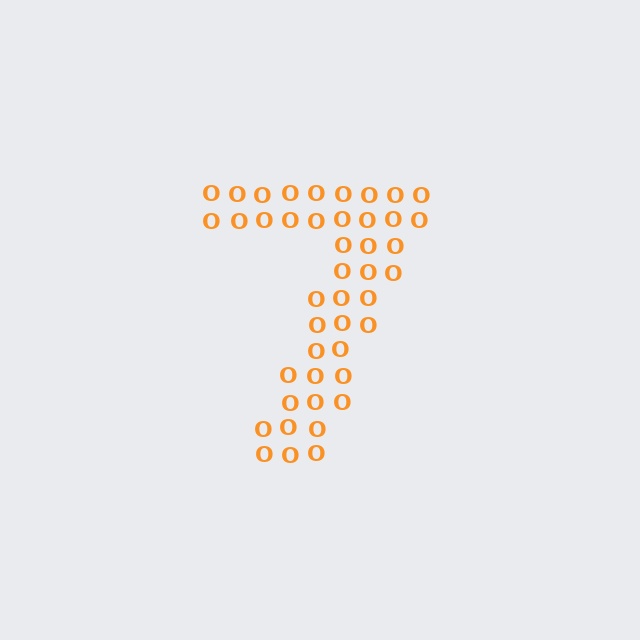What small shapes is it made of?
It is made of small letter O's.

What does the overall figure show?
The overall figure shows the digit 7.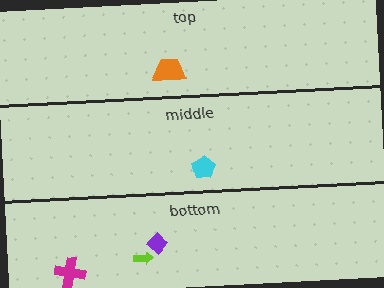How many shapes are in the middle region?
1.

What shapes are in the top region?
The orange trapezoid.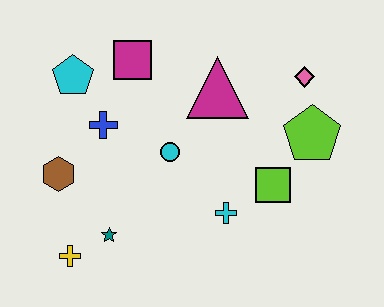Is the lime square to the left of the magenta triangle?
No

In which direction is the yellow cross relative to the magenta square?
The yellow cross is below the magenta square.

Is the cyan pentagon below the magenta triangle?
No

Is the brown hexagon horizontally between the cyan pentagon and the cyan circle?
No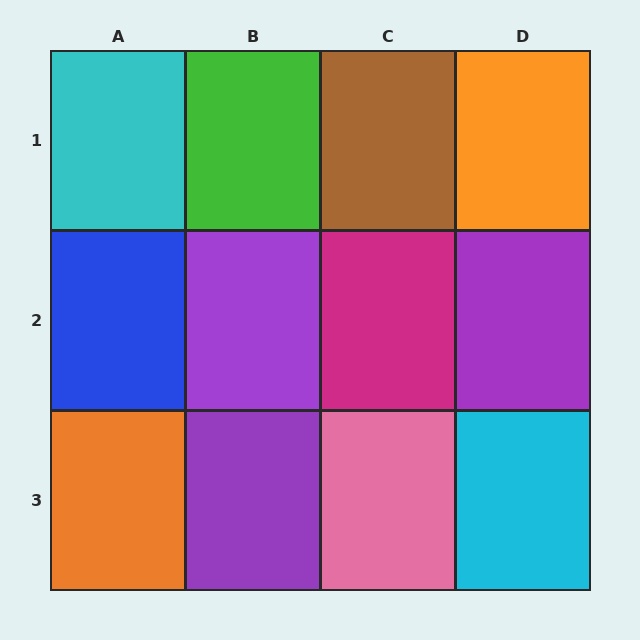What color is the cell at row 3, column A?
Orange.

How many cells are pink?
1 cell is pink.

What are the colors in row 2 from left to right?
Blue, purple, magenta, purple.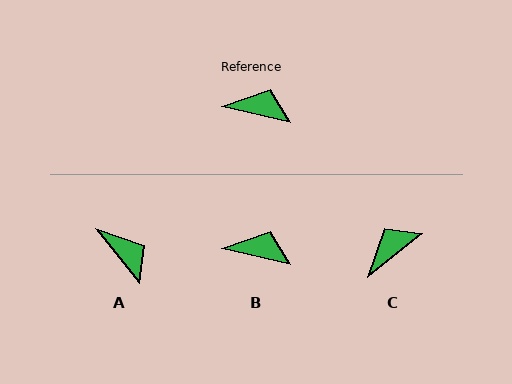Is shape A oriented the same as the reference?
No, it is off by about 39 degrees.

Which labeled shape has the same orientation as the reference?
B.